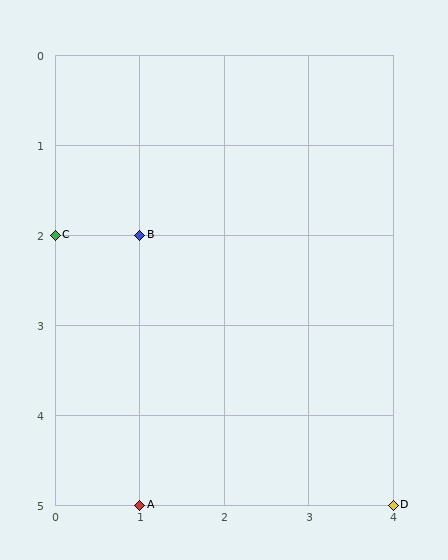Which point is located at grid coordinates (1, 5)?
Point A is at (1, 5).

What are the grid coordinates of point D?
Point D is at grid coordinates (4, 5).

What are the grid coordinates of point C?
Point C is at grid coordinates (0, 2).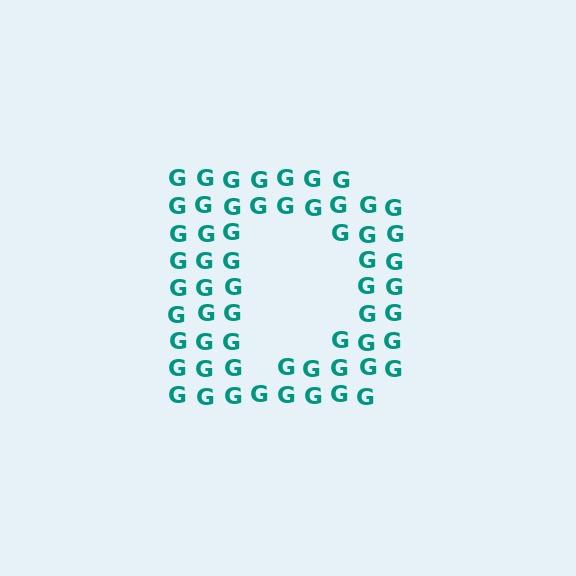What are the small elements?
The small elements are letter G's.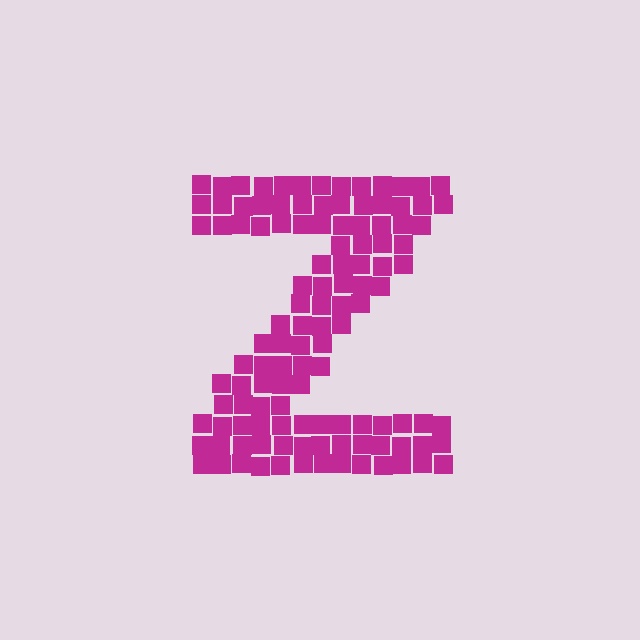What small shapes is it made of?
It is made of small squares.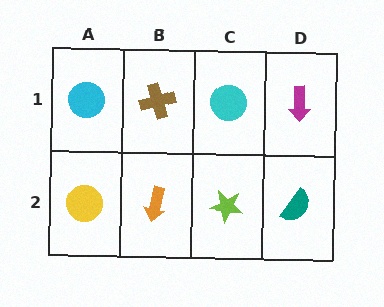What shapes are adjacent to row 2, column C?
A cyan circle (row 1, column C), an orange arrow (row 2, column B), a teal semicircle (row 2, column D).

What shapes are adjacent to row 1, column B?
An orange arrow (row 2, column B), a cyan circle (row 1, column A), a cyan circle (row 1, column C).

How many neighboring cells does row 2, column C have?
3.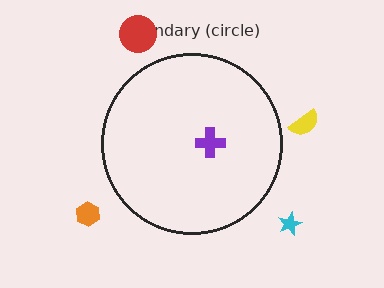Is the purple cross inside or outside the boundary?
Inside.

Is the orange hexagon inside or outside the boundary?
Outside.